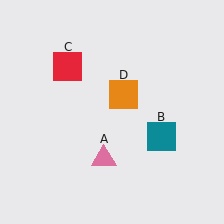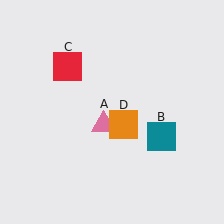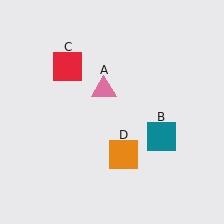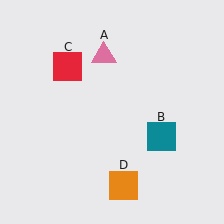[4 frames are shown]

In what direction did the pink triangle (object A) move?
The pink triangle (object A) moved up.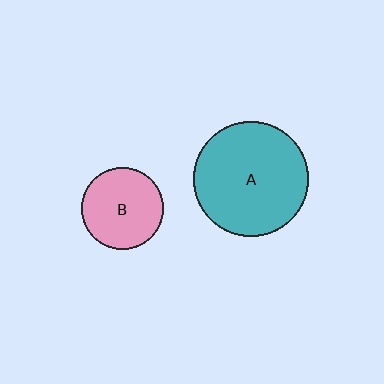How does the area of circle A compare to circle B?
Approximately 1.9 times.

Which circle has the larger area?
Circle A (teal).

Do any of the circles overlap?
No, none of the circles overlap.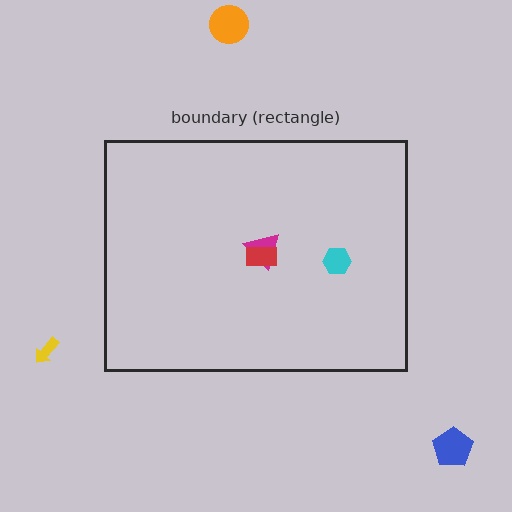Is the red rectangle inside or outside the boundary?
Inside.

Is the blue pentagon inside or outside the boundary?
Outside.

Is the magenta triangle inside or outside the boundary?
Inside.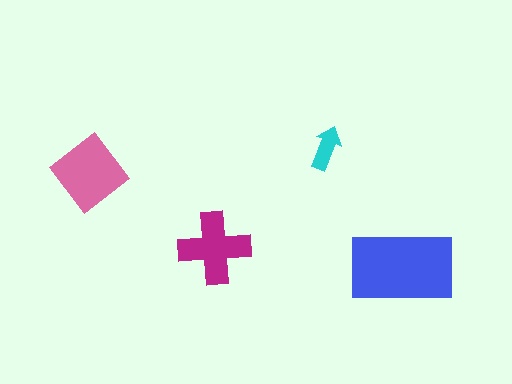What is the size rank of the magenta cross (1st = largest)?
3rd.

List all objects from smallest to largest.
The cyan arrow, the magenta cross, the pink diamond, the blue rectangle.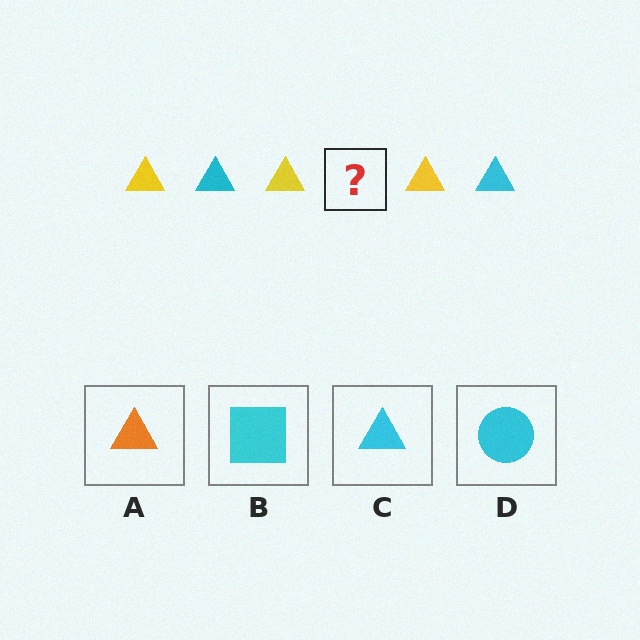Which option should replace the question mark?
Option C.